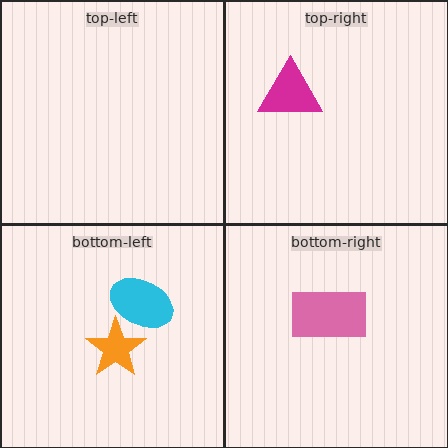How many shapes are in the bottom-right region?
1.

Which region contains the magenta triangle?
The top-right region.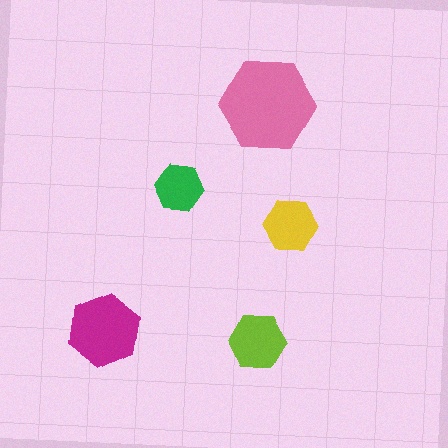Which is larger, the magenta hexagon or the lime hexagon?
The magenta one.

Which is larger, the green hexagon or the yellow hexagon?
The yellow one.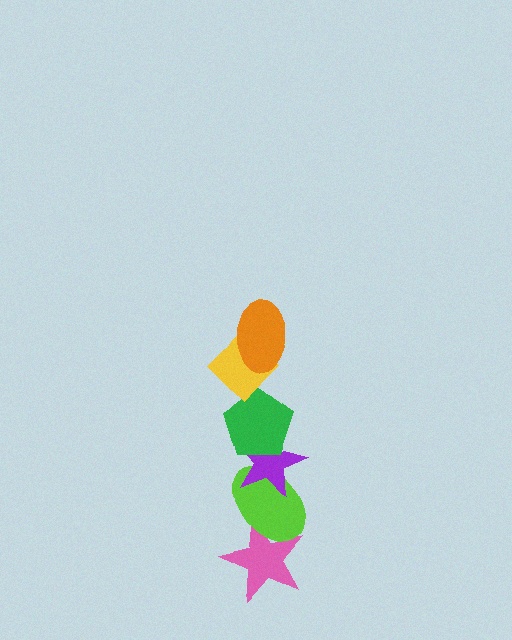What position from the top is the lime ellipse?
The lime ellipse is 5th from the top.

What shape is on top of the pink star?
The lime ellipse is on top of the pink star.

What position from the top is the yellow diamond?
The yellow diamond is 2nd from the top.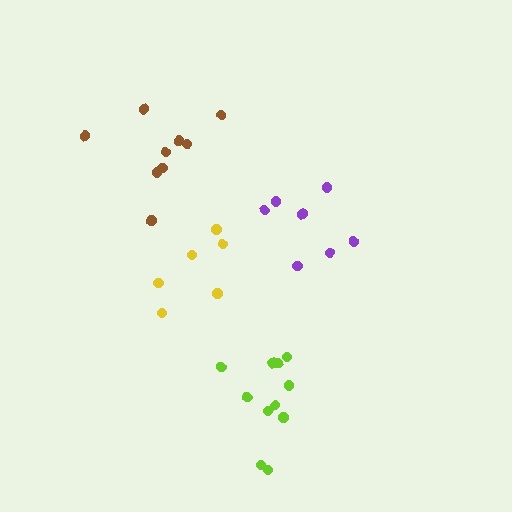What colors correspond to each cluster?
The clusters are colored: yellow, brown, purple, lime.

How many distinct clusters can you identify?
There are 4 distinct clusters.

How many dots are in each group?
Group 1: 6 dots, Group 2: 9 dots, Group 3: 7 dots, Group 4: 11 dots (33 total).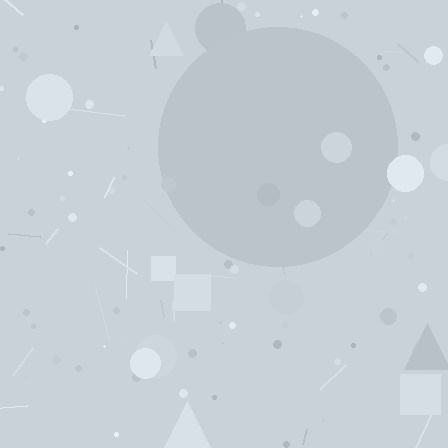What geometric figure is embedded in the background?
A circle is embedded in the background.